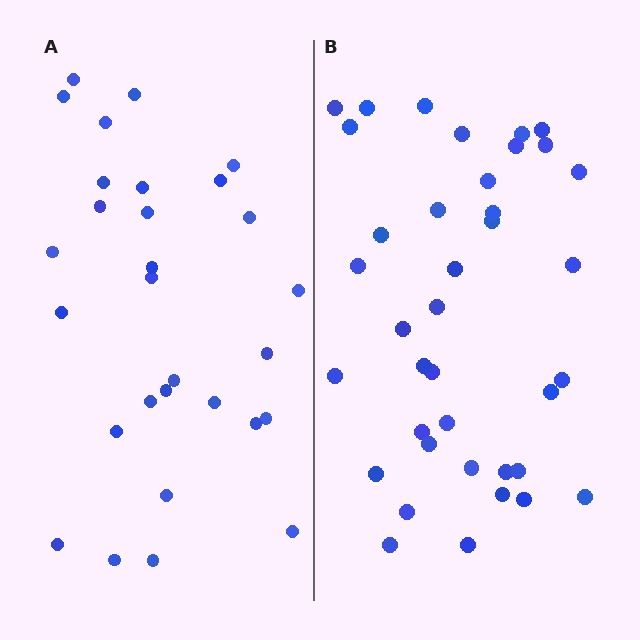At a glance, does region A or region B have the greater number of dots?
Region B (the right region) has more dots.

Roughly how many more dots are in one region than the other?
Region B has roughly 8 or so more dots than region A.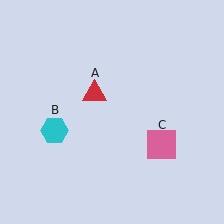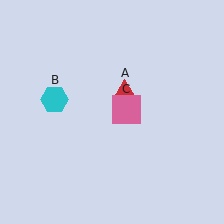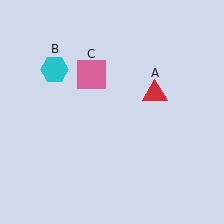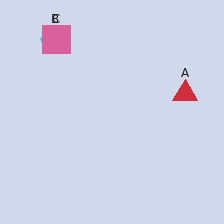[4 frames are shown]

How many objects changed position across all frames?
3 objects changed position: red triangle (object A), cyan hexagon (object B), pink square (object C).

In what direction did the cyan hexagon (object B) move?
The cyan hexagon (object B) moved up.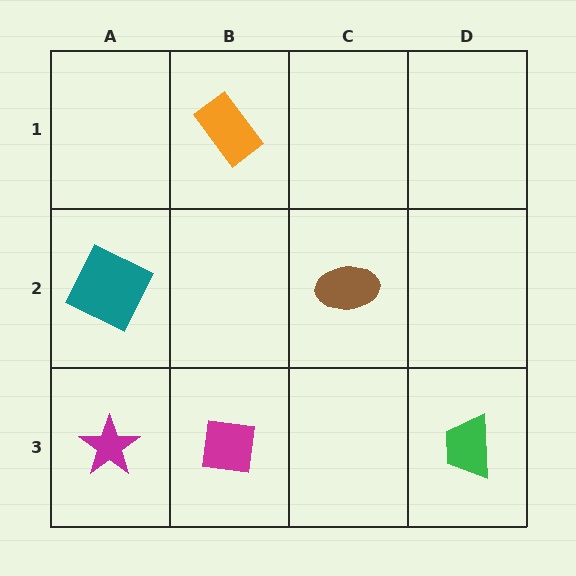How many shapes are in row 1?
1 shape.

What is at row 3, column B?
A magenta square.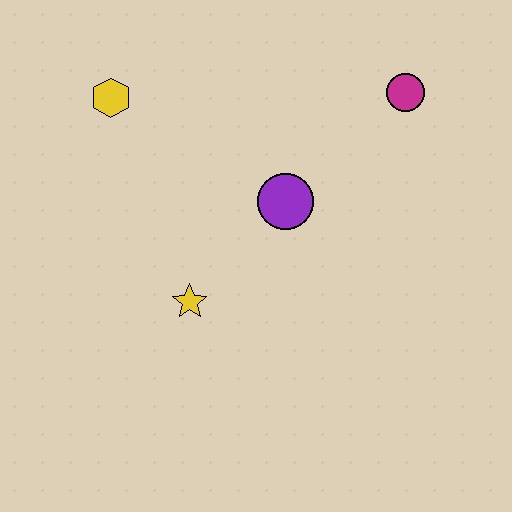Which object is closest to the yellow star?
The purple circle is closest to the yellow star.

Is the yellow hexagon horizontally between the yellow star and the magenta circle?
No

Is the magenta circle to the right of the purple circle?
Yes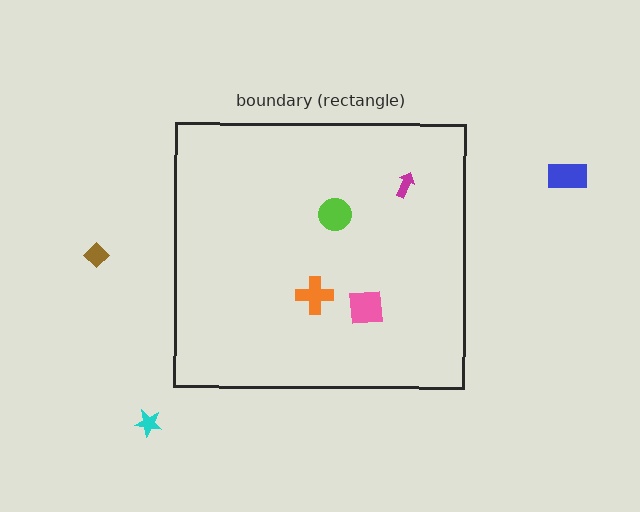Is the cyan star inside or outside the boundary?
Outside.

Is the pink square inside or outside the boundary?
Inside.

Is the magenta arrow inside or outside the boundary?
Inside.